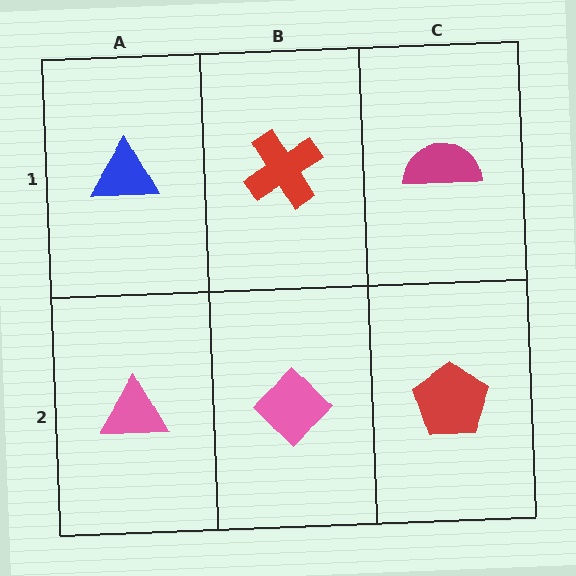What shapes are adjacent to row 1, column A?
A pink triangle (row 2, column A), a red cross (row 1, column B).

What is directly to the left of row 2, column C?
A pink diamond.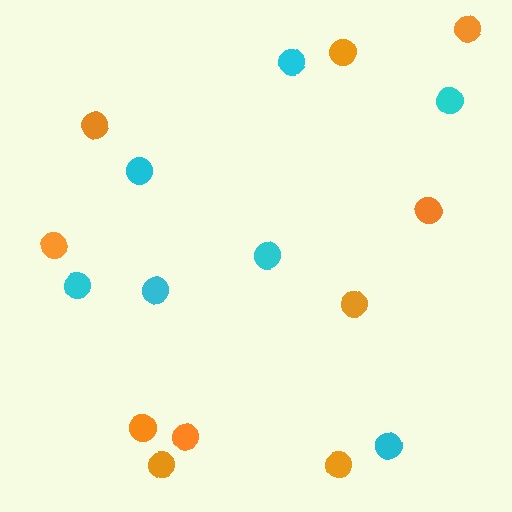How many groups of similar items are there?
There are 2 groups: one group of orange circles (10) and one group of cyan circles (7).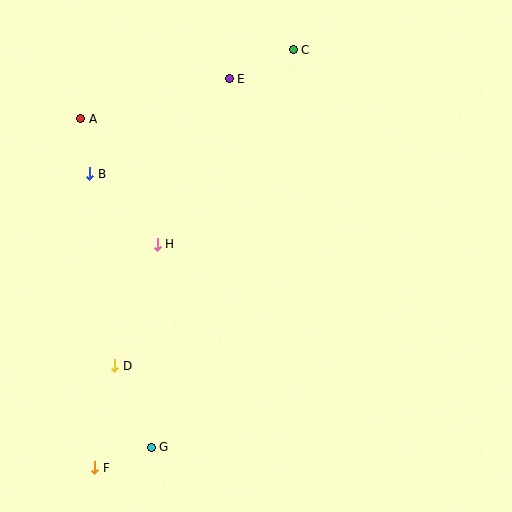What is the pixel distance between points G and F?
The distance between G and F is 60 pixels.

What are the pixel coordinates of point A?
Point A is at (81, 119).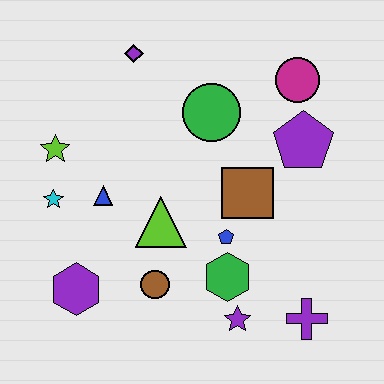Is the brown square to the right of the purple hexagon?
Yes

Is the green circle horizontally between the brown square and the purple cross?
No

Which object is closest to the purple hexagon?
The brown circle is closest to the purple hexagon.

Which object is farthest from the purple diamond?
The purple cross is farthest from the purple diamond.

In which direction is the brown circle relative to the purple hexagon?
The brown circle is to the right of the purple hexagon.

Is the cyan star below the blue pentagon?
No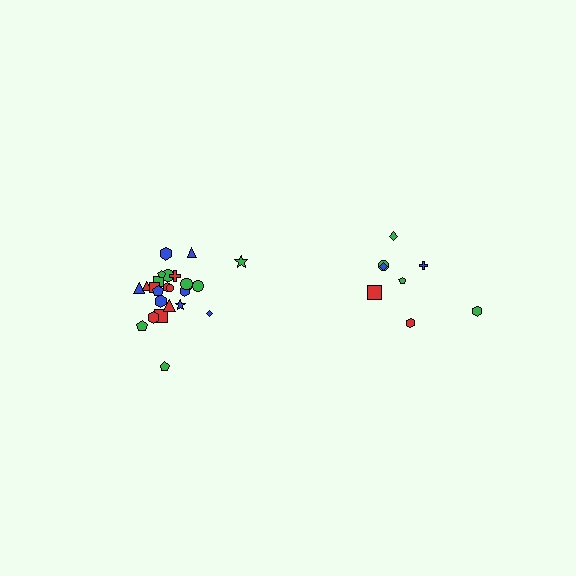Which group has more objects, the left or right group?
The left group.